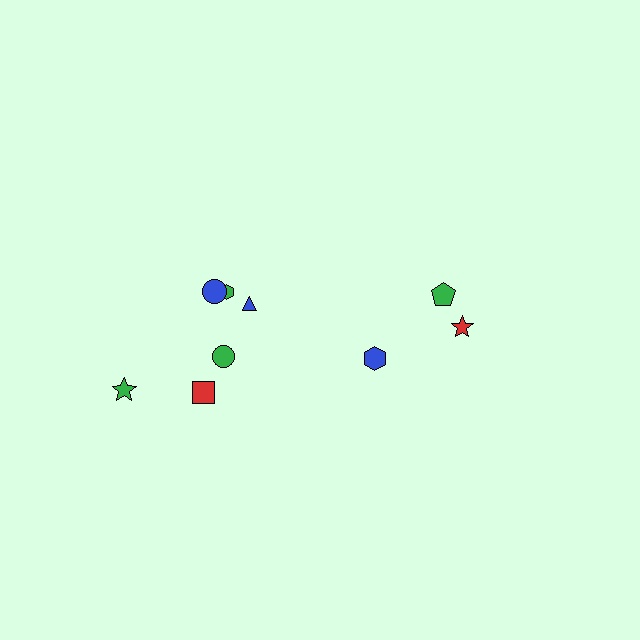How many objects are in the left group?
There are 6 objects.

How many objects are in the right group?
There are 3 objects.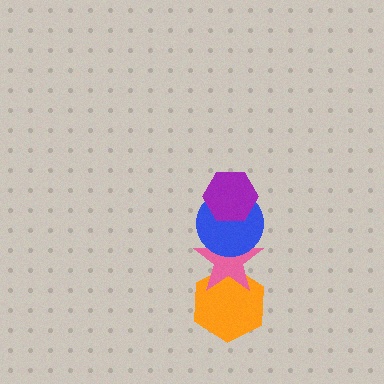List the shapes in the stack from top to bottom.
From top to bottom: the purple hexagon, the blue circle, the pink star, the orange hexagon.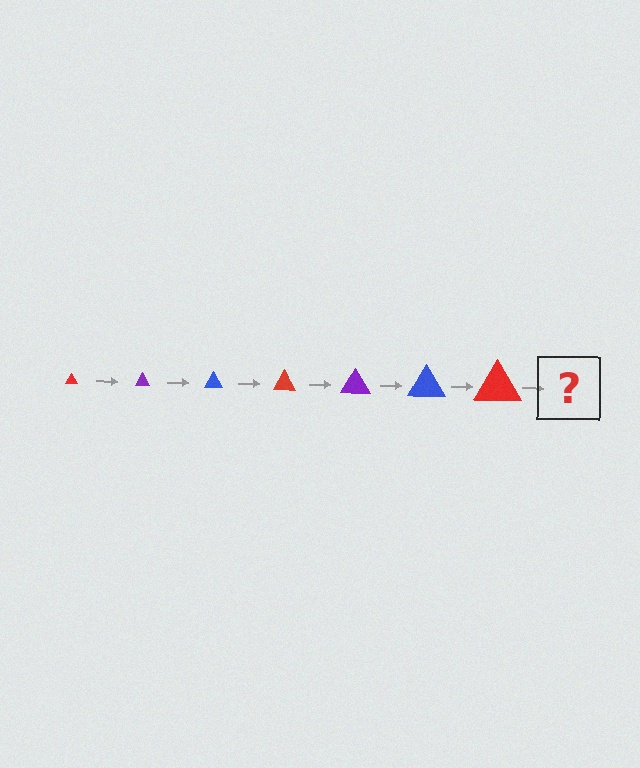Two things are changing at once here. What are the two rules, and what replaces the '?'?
The two rules are that the triangle grows larger each step and the color cycles through red, purple, and blue. The '?' should be a purple triangle, larger than the previous one.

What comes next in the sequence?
The next element should be a purple triangle, larger than the previous one.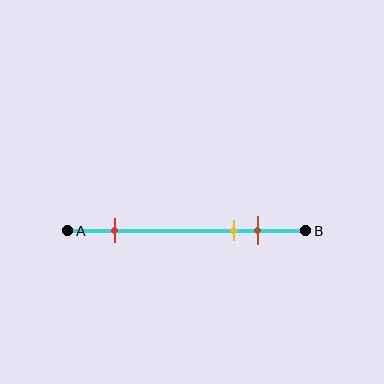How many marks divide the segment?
There are 3 marks dividing the segment.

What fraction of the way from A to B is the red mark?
The red mark is approximately 20% (0.2) of the way from A to B.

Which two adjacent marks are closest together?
The yellow and brown marks are the closest adjacent pair.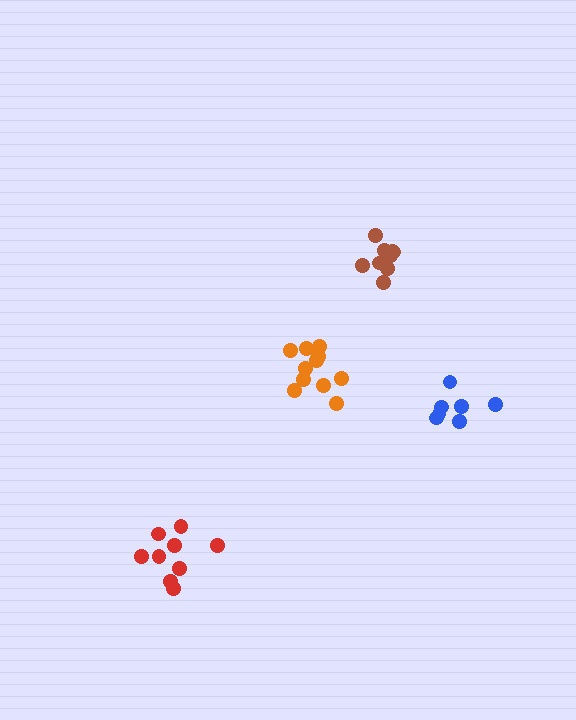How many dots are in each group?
Group 1: 11 dots, Group 2: 7 dots, Group 3: 9 dots, Group 4: 9 dots (36 total).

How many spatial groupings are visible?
There are 4 spatial groupings.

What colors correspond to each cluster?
The clusters are colored: orange, blue, brown, red.